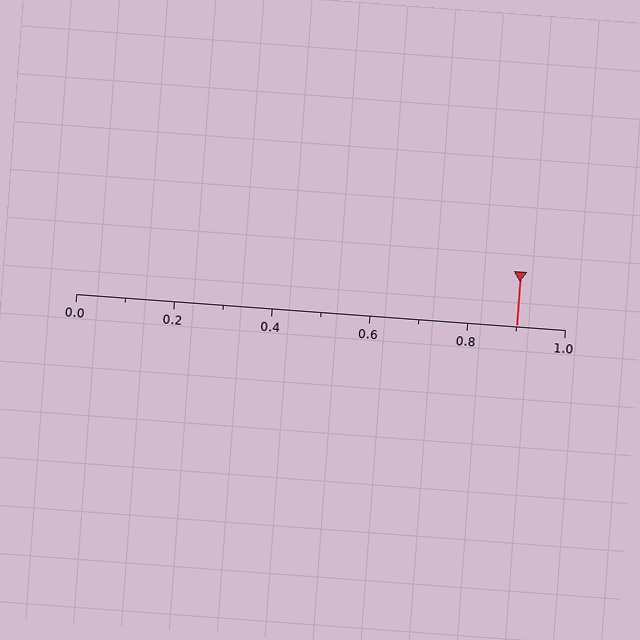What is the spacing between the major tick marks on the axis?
The major ticks are spaced 0.2 apart.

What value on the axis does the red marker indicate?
The marker indicates approximately 0.9.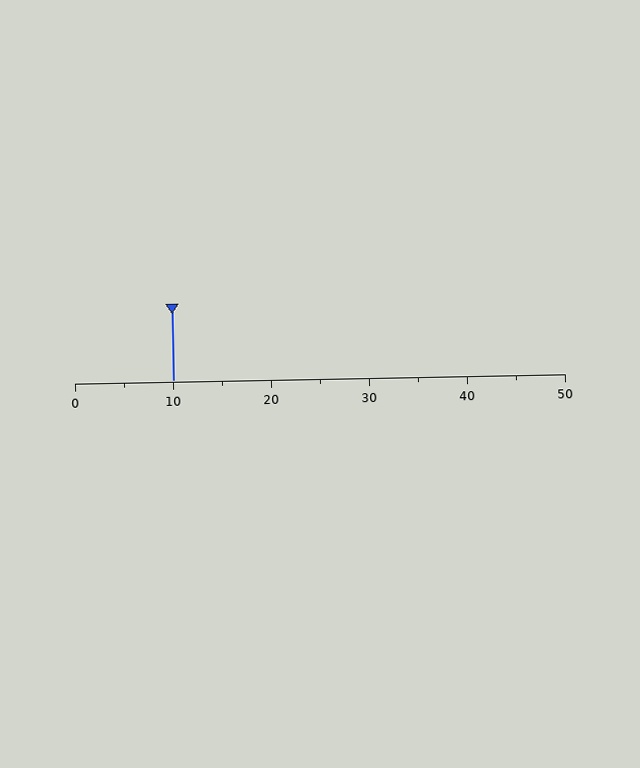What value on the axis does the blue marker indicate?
The marker indicates approximately 10.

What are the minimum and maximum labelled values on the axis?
The axis runs from 0 to 50.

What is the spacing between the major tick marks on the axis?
The major ticks are spaced 10 apart.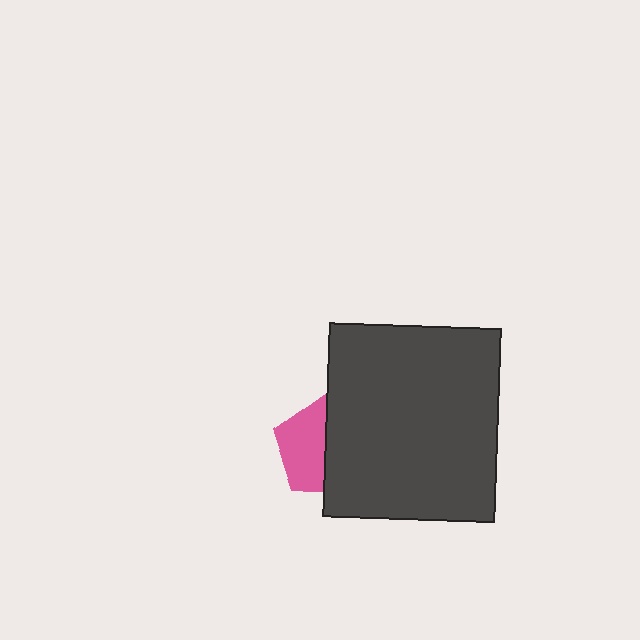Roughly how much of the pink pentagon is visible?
About half of it is visible (roughly 50%).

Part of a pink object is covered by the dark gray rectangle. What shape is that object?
It is a pentagon.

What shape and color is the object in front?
The object in front is a dark gray rectangle.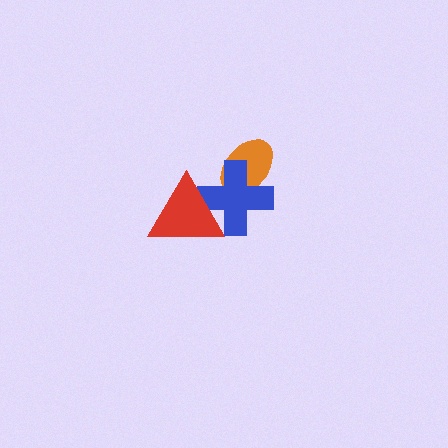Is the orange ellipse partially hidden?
Yes, it is partially covered by another shape.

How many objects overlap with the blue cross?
2 objects overlap with the blue cross.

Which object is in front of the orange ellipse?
The blue cross is in front of the orange ellipse.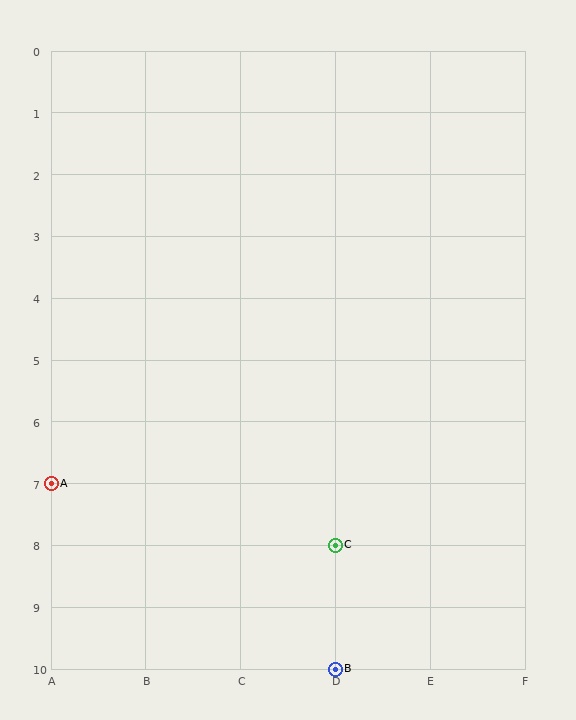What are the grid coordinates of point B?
Point B is at grid coordinates (D, 10).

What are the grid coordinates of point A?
Point A is at grid coordinates (A, 7).